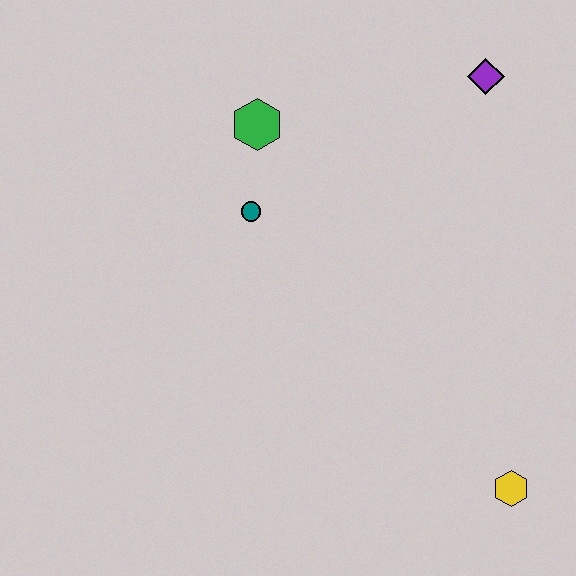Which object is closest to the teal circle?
The green hexagon is closest to the teal circle.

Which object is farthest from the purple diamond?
The yellow hexagon is farthest from the purple diamond.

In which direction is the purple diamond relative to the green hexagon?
The purple diamond is to the right of the green hexagon.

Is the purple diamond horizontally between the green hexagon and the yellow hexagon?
Yes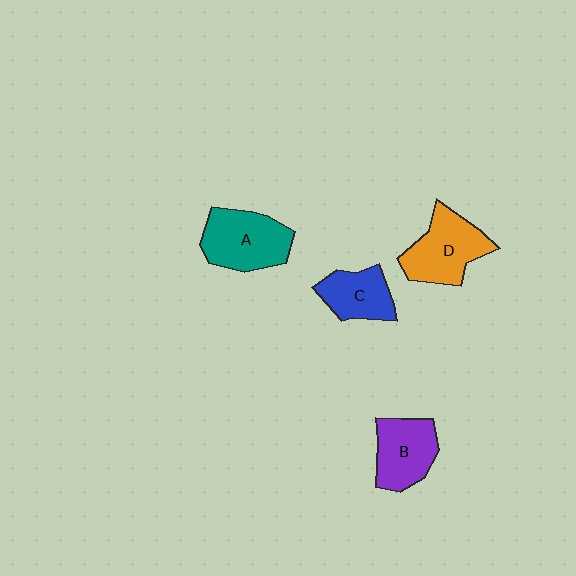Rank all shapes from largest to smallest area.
From largest to smallest: A (teal), D (orange), B (purple), C (blue).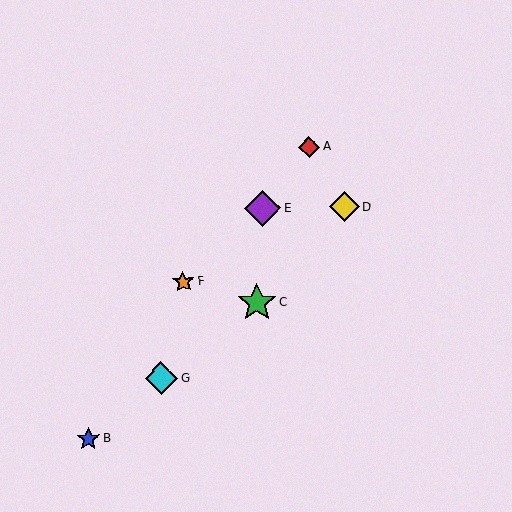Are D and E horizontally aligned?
Yes, both are at y≈207.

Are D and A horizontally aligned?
No, D is at y≈207 and A is at y≈147.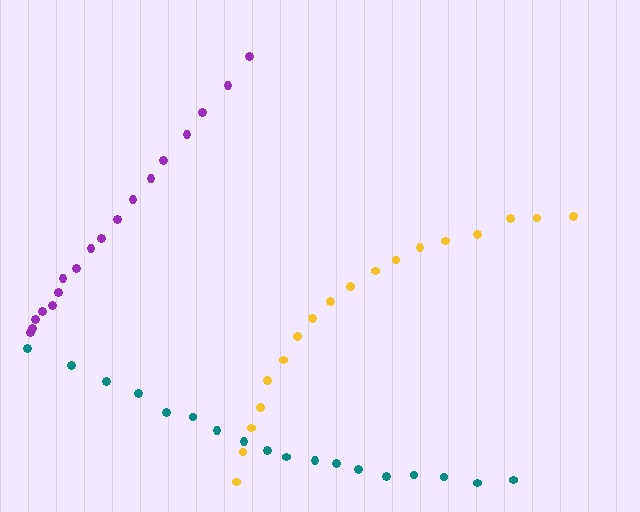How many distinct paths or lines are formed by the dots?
There are 3 distinct paths.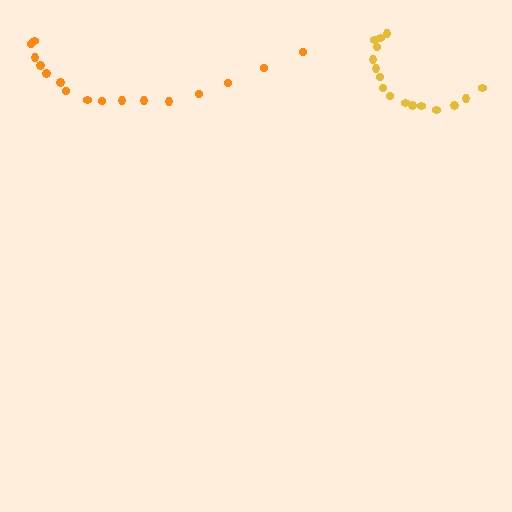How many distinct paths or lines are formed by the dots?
There are 2 distinct paths.